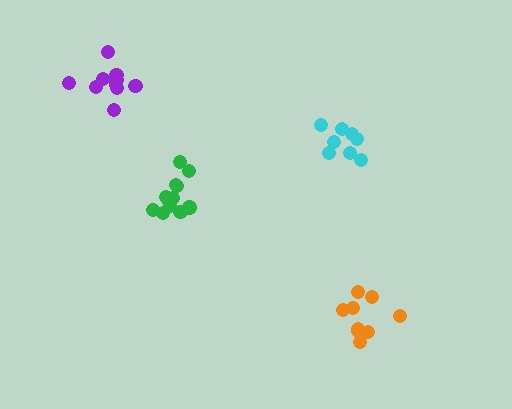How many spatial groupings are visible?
There are 4 spatial groupings.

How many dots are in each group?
Group 1: 12 dots, Group 2: 10 dots, Group 3: 11 dots, Group 4: 8 dots (41 total).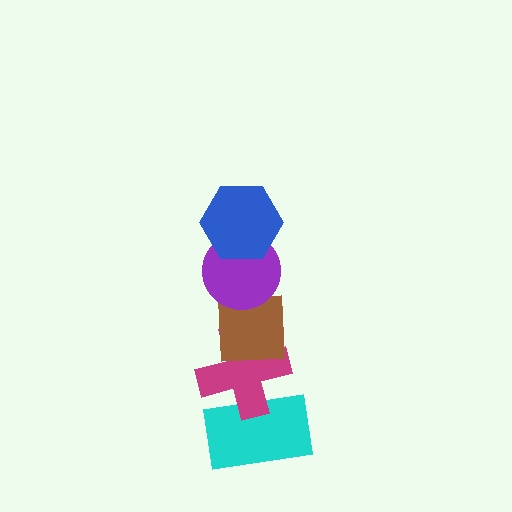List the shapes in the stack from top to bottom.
From top to bottom: the blue hexagon, the purple circle, the brown square, the magenta cross, the cyan rectangle.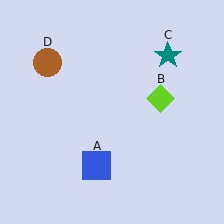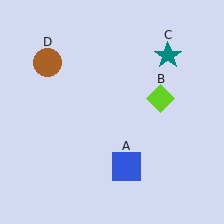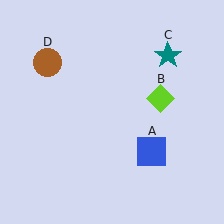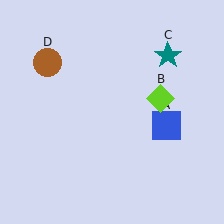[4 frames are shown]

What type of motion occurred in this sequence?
The blue square (object A) rotated counterclockwise around the center of the scene.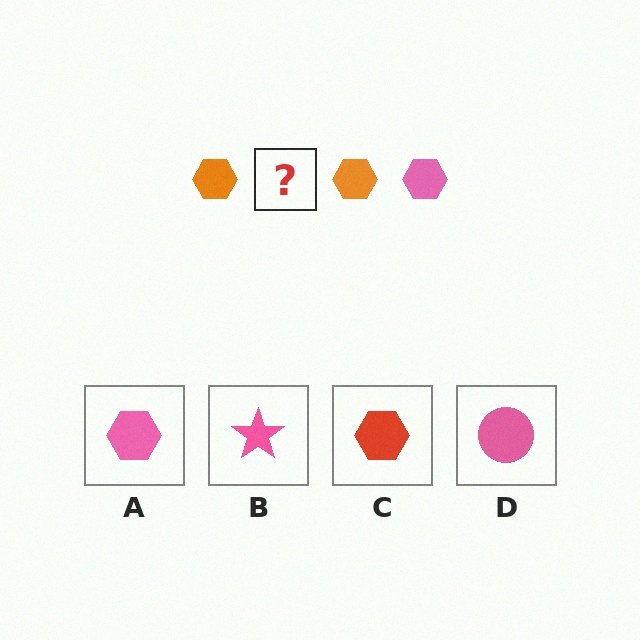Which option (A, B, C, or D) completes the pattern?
A.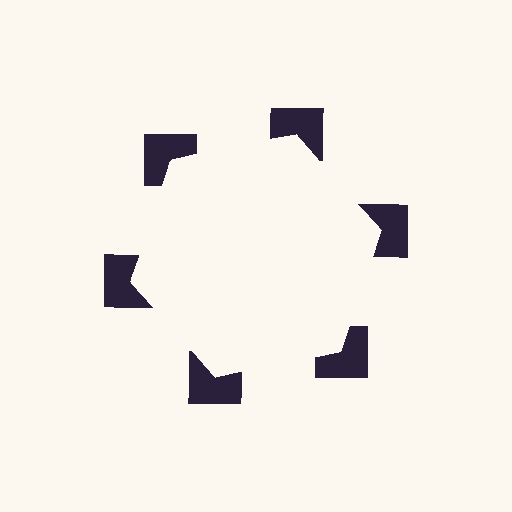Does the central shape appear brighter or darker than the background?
It typically appears slightly brighter than the background, even though no actual brightness change is drawn.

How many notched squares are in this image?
There are 6 — one at each vertex of the illusory hexagon.